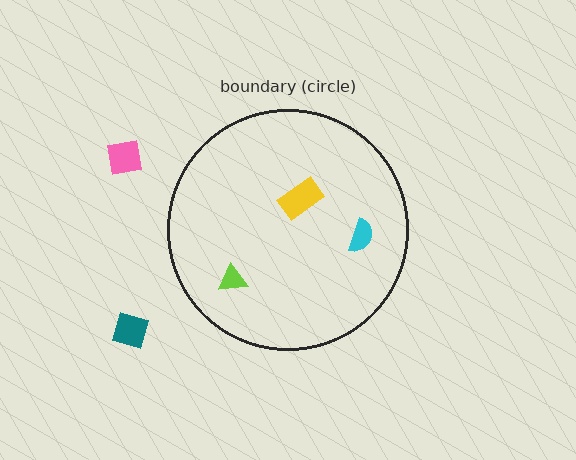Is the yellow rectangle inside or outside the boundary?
Inside.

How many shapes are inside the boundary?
3 inside, 2 outside.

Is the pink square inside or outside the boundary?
Outside.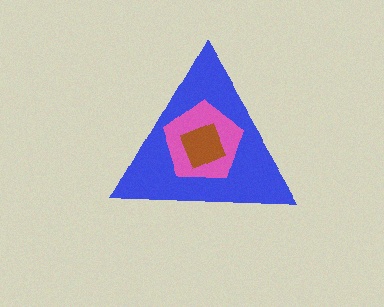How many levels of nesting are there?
3.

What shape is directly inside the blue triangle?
The pink pentagon.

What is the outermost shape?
The blue triangle.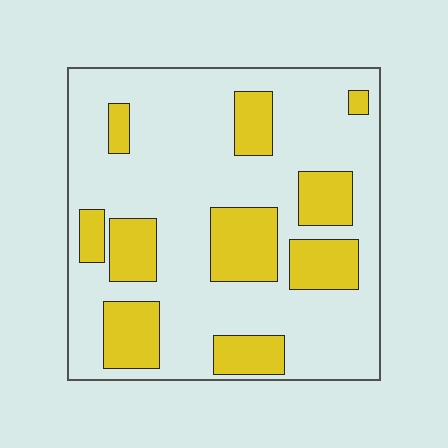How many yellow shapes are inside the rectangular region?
10.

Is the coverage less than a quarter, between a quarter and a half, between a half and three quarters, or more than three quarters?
Between a quarter and a half.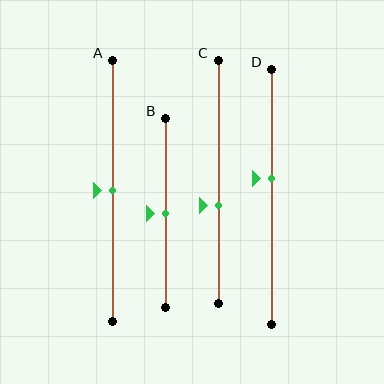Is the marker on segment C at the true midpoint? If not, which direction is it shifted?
No, the marker on segment C is shifted downward by about 10% of the segment length.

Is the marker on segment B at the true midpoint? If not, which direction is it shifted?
Yes, the marker on segment B is at the true midpoint.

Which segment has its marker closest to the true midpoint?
Segment A has its marker closest to the true midpoint.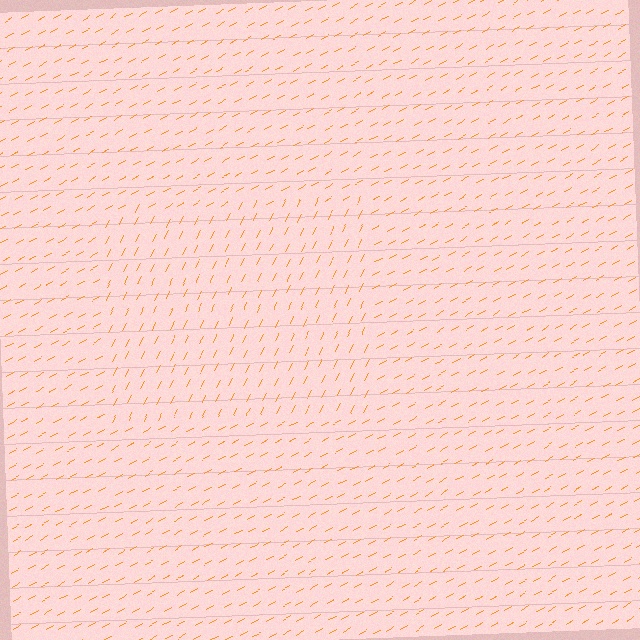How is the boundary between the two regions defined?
The boundary is defined purely by a change in line orientation (approximately 34 degrees difference). All lines are the same color and thickness.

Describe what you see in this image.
The image is filled with small orange line segments. A rectangle region in the image has lines oriented differently from the surrounding lines, creating a visible texture boundary.